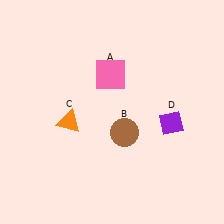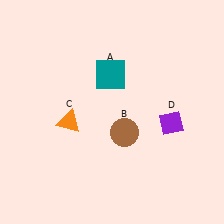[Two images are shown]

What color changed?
The square (A) changed from pink in Image 1 to teal in Image 2.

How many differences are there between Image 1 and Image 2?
There is 1 difference between the two images.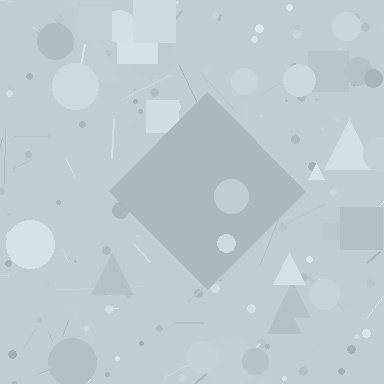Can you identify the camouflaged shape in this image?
The camouflaged shape is a diamond.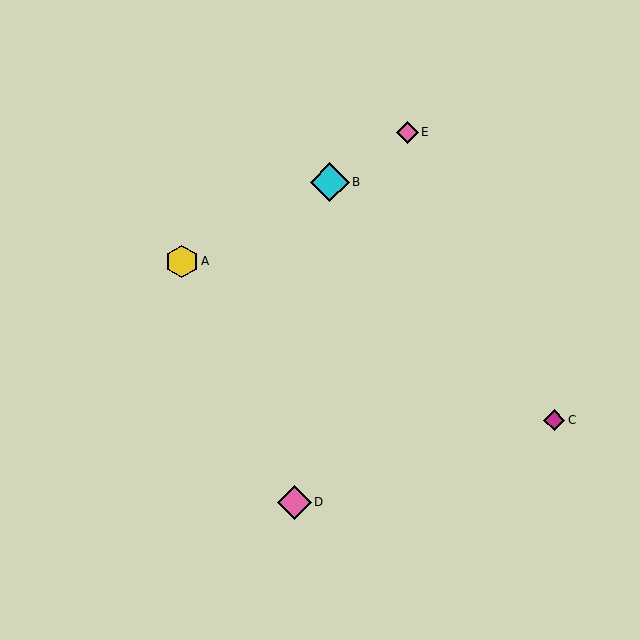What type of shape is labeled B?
Shape B is a cyan diamond.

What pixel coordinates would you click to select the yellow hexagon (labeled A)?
Click at (182, 261) to select the yellow hexagon A.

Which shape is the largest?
The cyan diamond (labeled B) is the largest.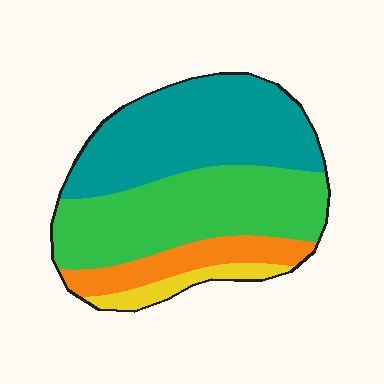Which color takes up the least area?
Yellow, at roughly 5%.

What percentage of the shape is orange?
Orange covers 14% of the shape.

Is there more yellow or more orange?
Orange.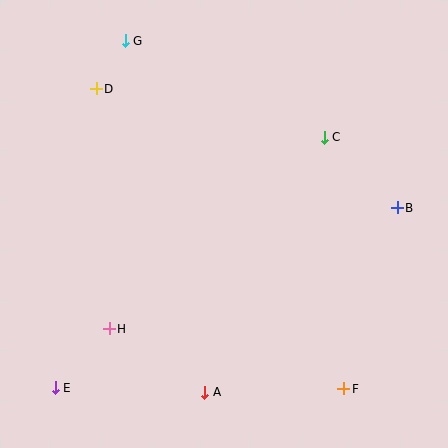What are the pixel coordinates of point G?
Point G is at (125, 41).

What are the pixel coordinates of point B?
Point B is at (397, 208).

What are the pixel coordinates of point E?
Point E is at (55, 388).